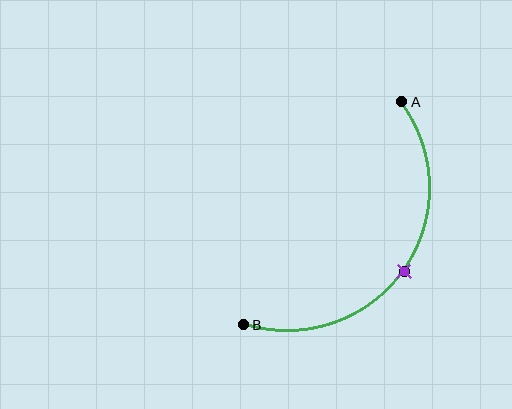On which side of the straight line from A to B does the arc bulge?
The arc bulges below and to the right of the straight line connecting A and B.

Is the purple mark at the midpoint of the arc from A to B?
Yes. The purple mark lies on the arc at equal arc-length from both A and B — it is the arc midpoint.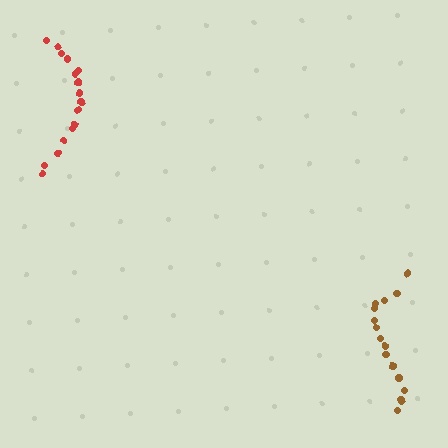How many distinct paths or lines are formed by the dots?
There are 2 distinct paths.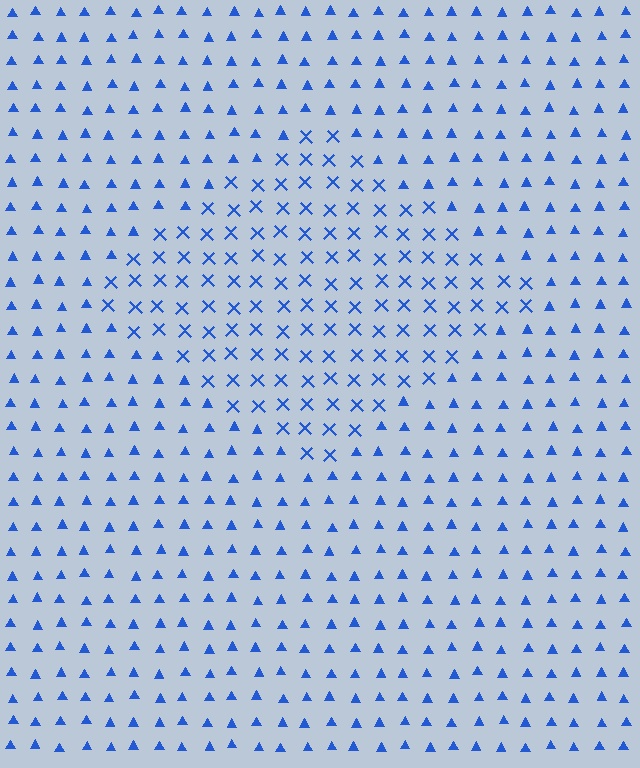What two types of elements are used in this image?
The image uses X marks inside the diamond region and triangles outside it.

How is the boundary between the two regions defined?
The boundary is defined by a change in element shape: X marks inside vs. triangles outside. All elements share the same color and spacing.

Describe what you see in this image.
The image is filled with small blue elements arranged in a uniform grid. A diamond-shaped region contains X marks, while the surrounding area contains triangles. The boundary is defined purely by the change in element shape.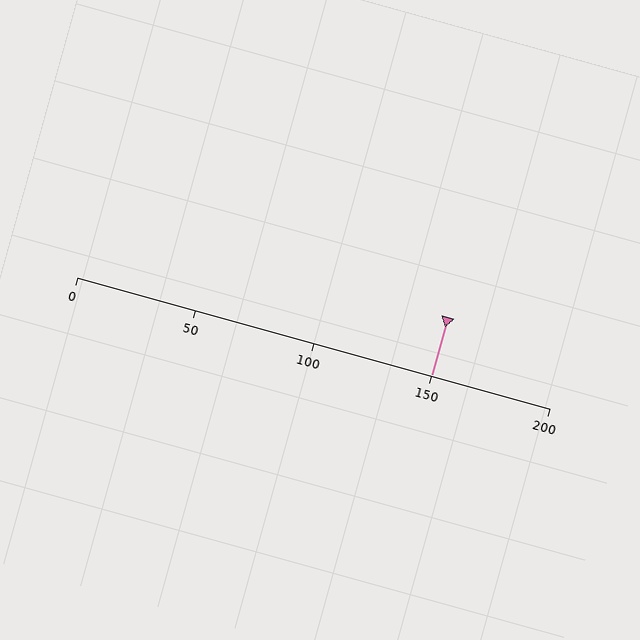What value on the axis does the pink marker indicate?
The marker indicates approximately 150.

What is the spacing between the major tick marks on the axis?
The major ticks are spaced 50 apart.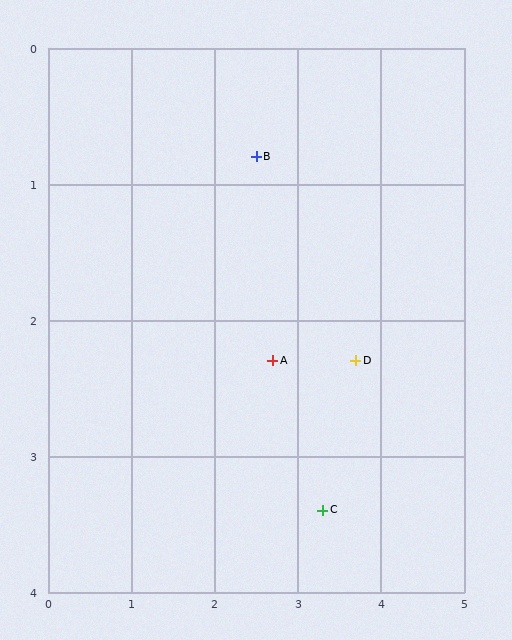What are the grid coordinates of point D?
Point D is at approximately (3.7, 2.3).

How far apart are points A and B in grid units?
Points A and B are about 1.5 grid units apart.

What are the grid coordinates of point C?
Point C is at approximately (3.3, 3.4).